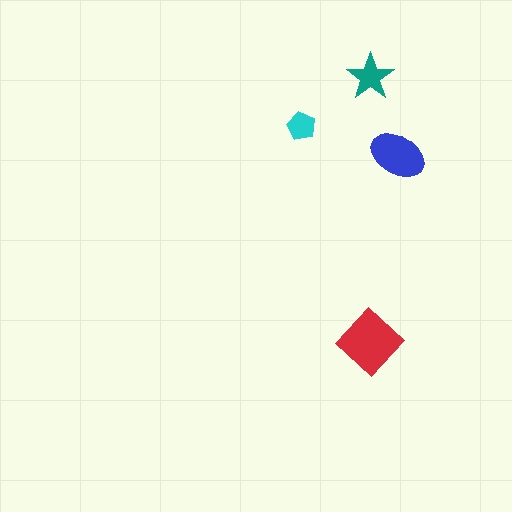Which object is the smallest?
The cyan pentagon.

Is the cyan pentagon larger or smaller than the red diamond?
Smaller.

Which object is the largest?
The red diamond.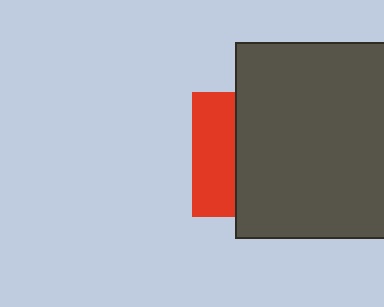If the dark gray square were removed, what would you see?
You would see the complete red square.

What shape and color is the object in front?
The object in front is a dark gray square.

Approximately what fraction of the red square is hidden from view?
Roughly 65% of the red square is hidden behind the dark gray square.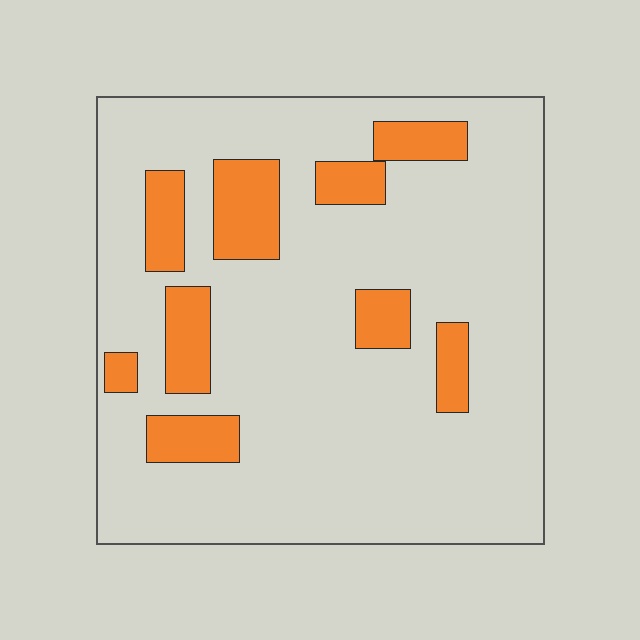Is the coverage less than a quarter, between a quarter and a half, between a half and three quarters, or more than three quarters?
Less than a quarter.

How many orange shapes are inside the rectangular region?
9.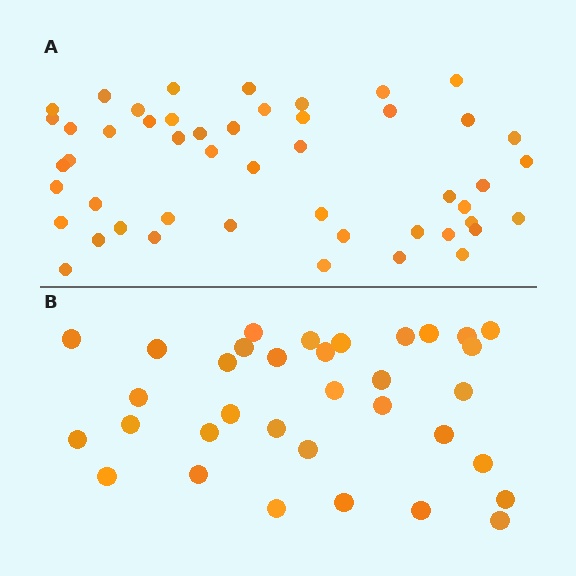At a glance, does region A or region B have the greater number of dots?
Region A (the top region) has more dots.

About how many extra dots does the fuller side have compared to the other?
Region A has approximately 15 more dots than region B.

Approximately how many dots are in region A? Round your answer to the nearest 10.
About 50 dots. (The exact count is 49, which rounds to 50.)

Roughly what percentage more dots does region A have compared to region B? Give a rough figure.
About 45% more.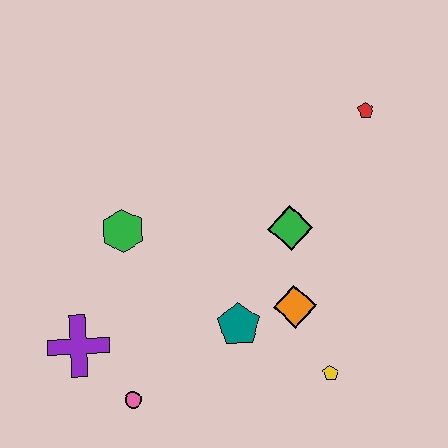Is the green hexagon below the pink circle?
No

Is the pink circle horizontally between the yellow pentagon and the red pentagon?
No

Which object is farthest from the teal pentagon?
The red pentagon is farthest from the teal pentagon.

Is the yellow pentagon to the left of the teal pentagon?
No